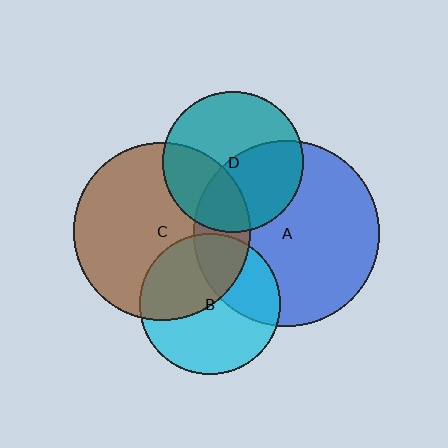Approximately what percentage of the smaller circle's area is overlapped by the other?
Approximately 35%.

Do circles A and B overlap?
Yes.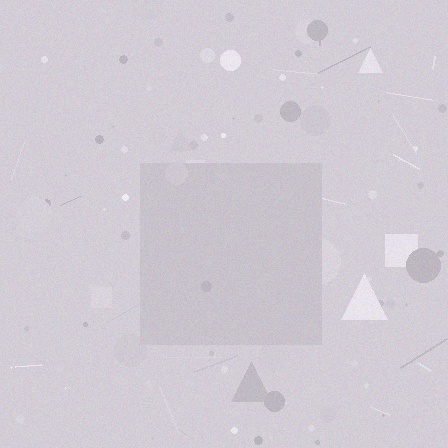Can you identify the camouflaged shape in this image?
The camouflaged shape is a square.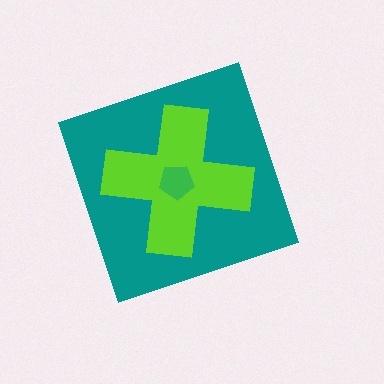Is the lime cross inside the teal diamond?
Yes.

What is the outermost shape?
The teal diamond.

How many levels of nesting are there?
3.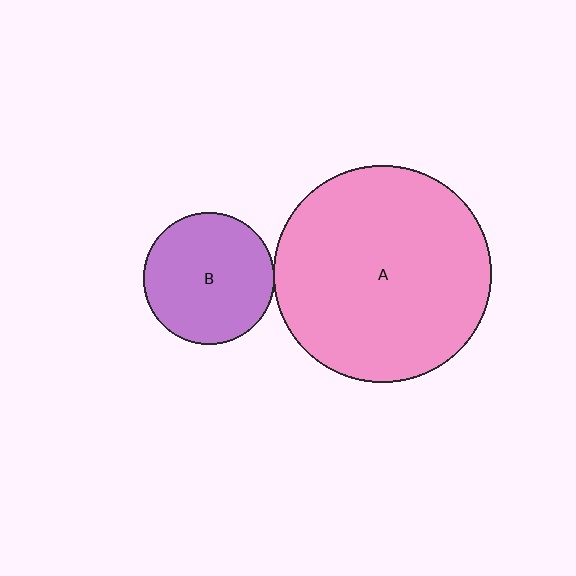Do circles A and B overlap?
Yes.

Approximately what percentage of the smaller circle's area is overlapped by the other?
Approximately 5%.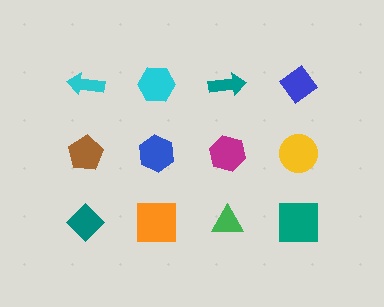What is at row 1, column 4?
A blue diamond.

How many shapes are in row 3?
4 shapes.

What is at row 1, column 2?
A cyan hexagon.